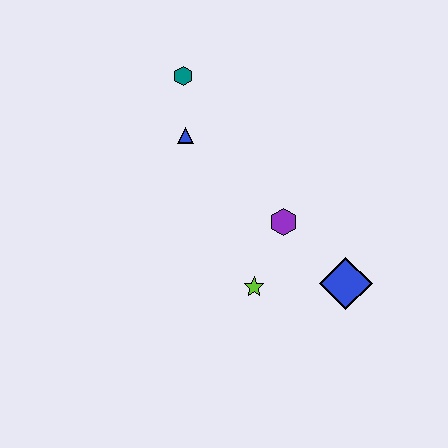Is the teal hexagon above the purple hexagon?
Yes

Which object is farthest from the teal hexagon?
The blue diamond is farthest from the teal hexagon.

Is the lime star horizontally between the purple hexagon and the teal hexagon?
Yes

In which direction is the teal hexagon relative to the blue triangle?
The teal hexagon is above the blue triangle.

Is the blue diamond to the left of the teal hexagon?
No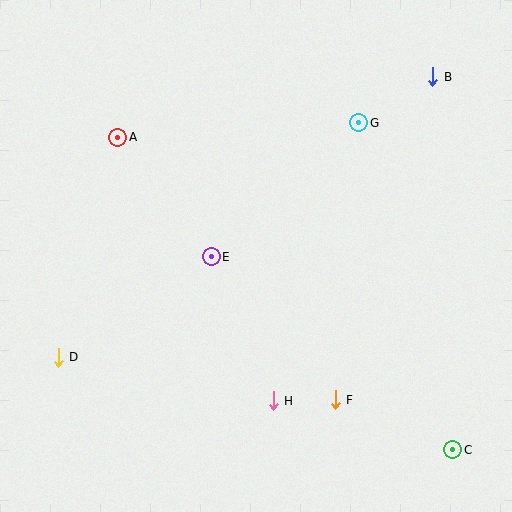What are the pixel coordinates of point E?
Point E is at (211, 257).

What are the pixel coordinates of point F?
Point F is at (335, 400).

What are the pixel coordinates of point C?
Point C is at (453, 450).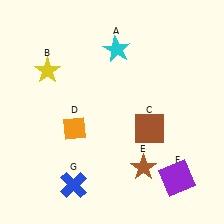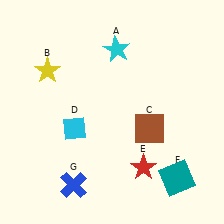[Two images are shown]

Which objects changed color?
D changed from orange to cyan. E changed from brown to red. F changed from purple to teal.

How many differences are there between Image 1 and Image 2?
There are 3 differences between the two images.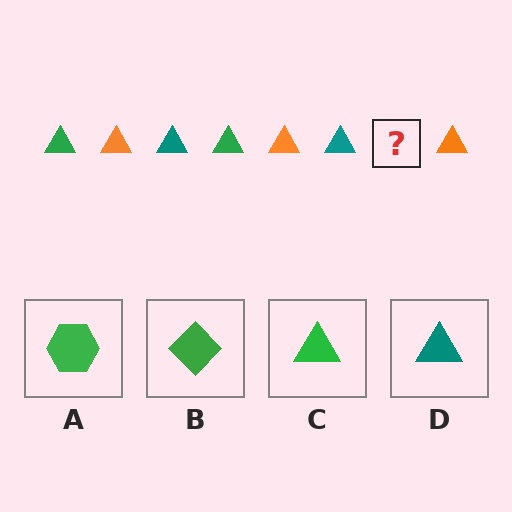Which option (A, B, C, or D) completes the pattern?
C.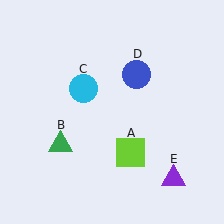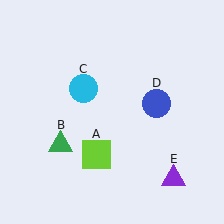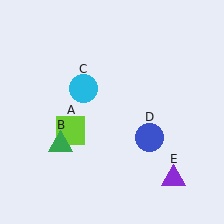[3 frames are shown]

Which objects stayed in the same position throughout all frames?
Green triangle (object B) and cyan circle (object C) and purple triangle (object E) remained stationary.